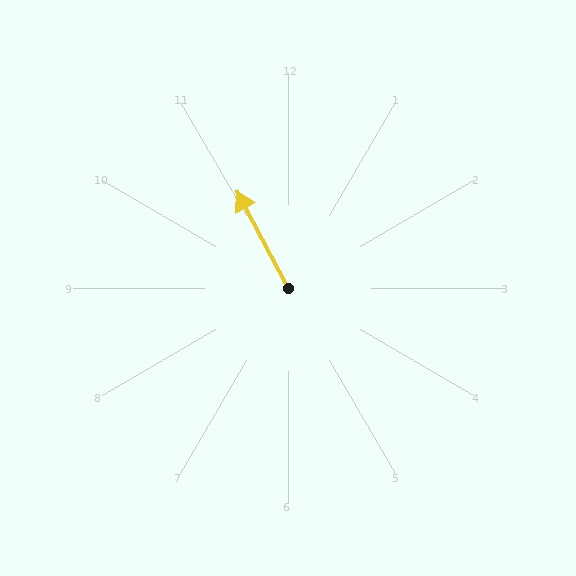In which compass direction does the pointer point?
Northwest.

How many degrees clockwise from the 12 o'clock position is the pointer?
Approximately 332 degrees.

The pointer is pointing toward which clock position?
Roughly 11 o'clock.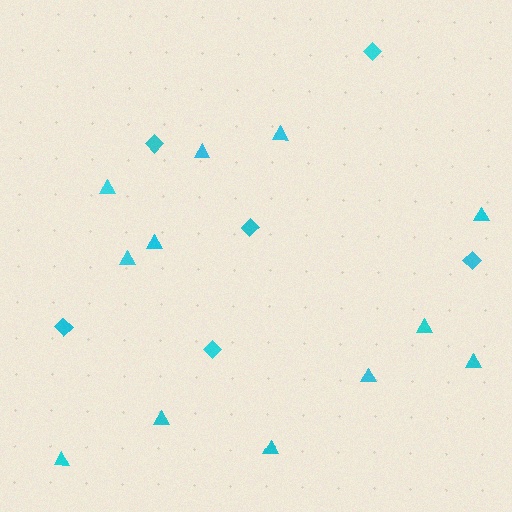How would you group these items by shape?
There are 2 groups: one group of diamonds (6) and one group of triangles (12).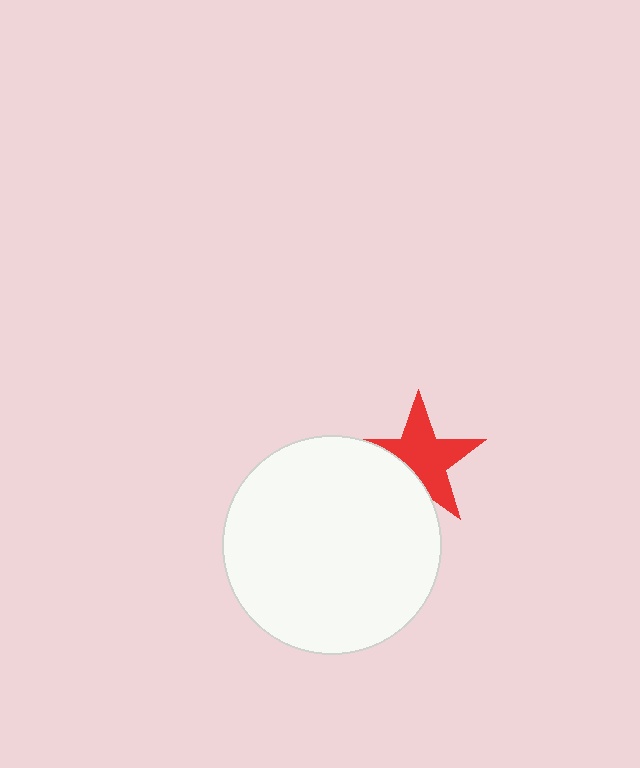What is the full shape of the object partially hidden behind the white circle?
The partially hidden object is a red star.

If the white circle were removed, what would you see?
You would see the complete red star.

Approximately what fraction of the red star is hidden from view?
Roughly 31% of the red star is hidden behind the white circle.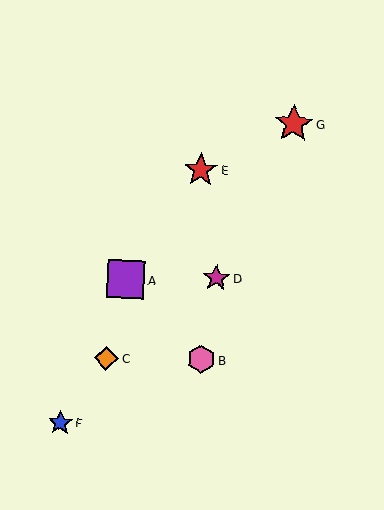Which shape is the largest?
The red star (labeled G) is the largest.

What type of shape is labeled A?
Shape A is a purple square.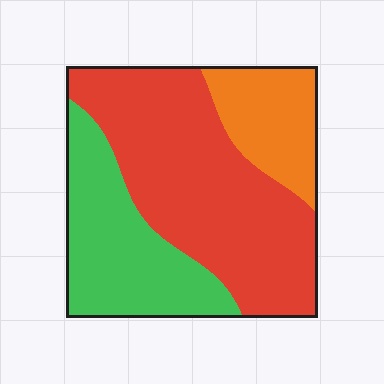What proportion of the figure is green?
Green takes up about one third (1/3) of the figure.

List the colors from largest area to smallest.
From largest to smallest: red, green, orange.